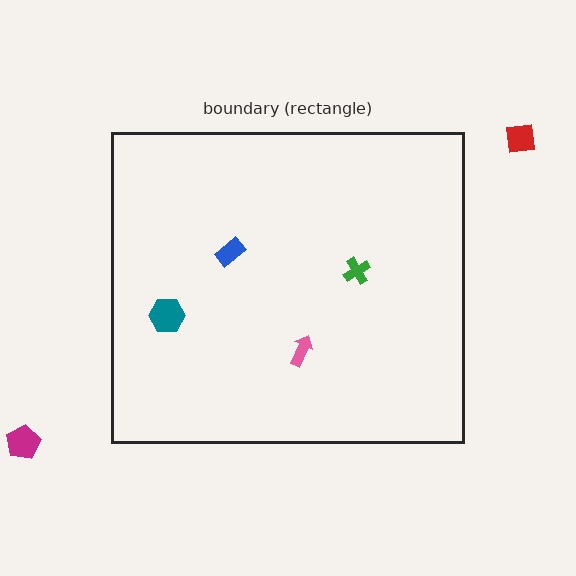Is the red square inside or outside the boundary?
Outside.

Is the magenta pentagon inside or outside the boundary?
Outside.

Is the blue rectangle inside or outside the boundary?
Inside.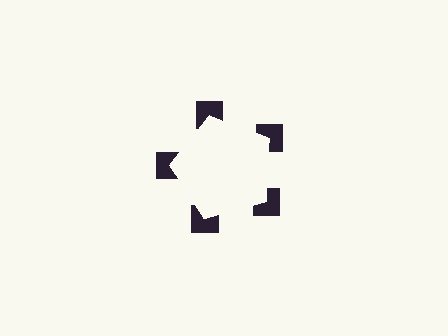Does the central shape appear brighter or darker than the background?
It typically appears slightly brighter than the background, even though no actual brightness change is drawn.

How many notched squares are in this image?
There are 5 — one at each vertex of the illusory pentagon.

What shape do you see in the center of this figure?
An illusory pentagon — its edges are inferred from the aligned wedge cuts in the notched squares, not physically drawn.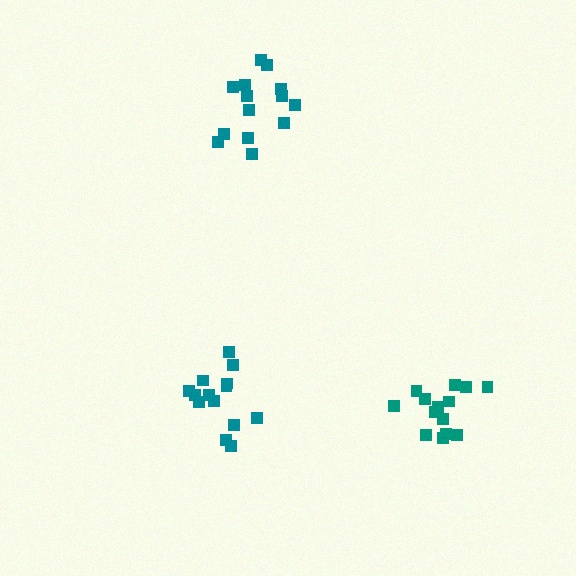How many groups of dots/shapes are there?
There are 3 groups.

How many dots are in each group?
Group 1: 14 dots, Group 2: 14 dots, Group 3: 14 dots (42 total).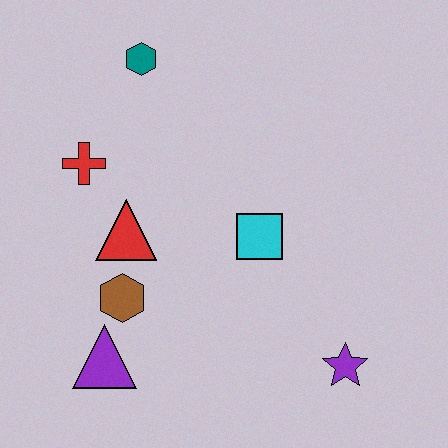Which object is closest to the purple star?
The cyan square is closest to the purple star.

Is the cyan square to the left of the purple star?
Yes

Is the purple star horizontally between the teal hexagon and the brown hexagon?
No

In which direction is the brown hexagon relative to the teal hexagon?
The brown hexagon is below the teal hexagon.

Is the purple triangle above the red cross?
No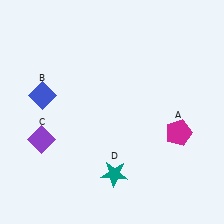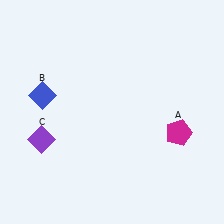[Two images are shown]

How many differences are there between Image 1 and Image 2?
There is 1 difference between the two images.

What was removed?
The teal star (D) was removed in Image 2.